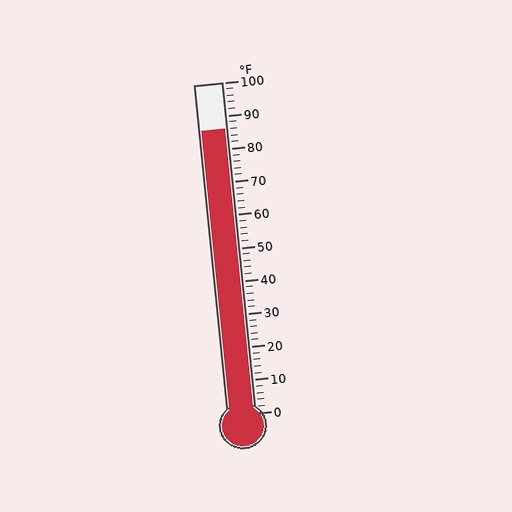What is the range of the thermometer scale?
The thermometer scale ranges from 0°F to 100°F.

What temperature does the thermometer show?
The thermometer shows approximately 86°F.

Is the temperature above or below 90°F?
The temperature is below 90°F.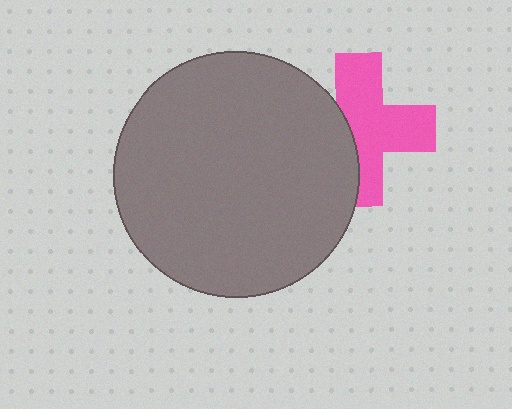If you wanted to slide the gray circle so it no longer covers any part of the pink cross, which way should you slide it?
Slide it left — that is the most direct way to separate the two shapes.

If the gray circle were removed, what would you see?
You would see the complete pink cross.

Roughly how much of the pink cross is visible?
About half of it is visible (roughly 63%).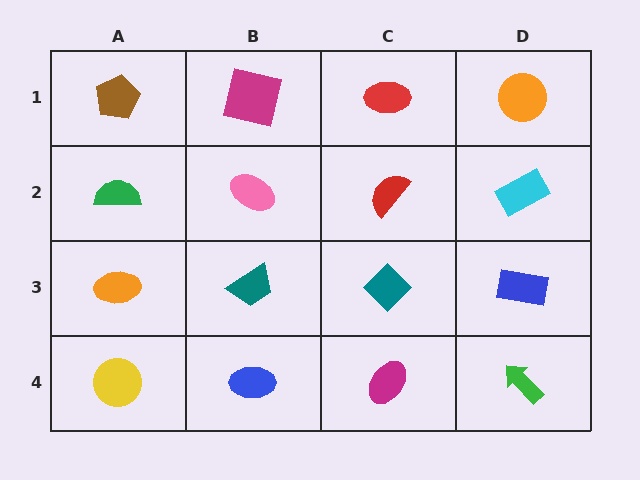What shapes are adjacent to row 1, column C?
A red semicircle (row 2, column C), a magenta square (row 1, column B), an orange circle (row 1, column D).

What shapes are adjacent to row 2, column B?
A magenta square (row 1, column B), a teal trapezoid (row 3, column B), a green semicircle (row 2, column A), a red semicircle (row 2, column C).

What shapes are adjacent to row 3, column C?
A red semicircle (row 2, column C), a magenta ellipse (row 4, column C), a teal trapezoid (row 3, column B), a blue rectangle (row 3, column D).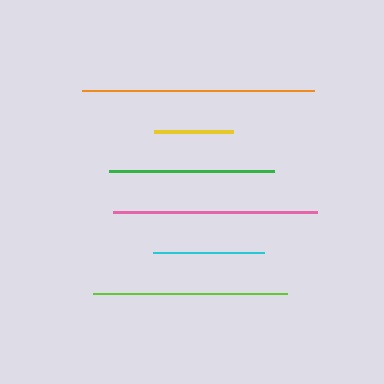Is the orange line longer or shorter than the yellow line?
The orange line is longer than the yellow line.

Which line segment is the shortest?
The yellow line is the shortest at approximately 80 pixels.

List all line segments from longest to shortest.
From longest to shortest: orange, pink, lime, green, cyan, yellow.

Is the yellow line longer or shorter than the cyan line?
The cyan line is longer than the yellow line.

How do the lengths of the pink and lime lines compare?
The pink and lime lines are approximately the same length.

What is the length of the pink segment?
The pink segment is approximately 204 pixels long.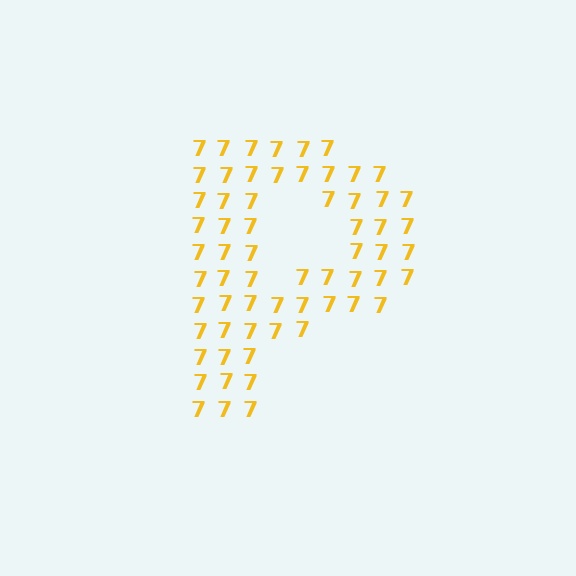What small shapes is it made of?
It is made of small digit 7's.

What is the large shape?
The large shape is the letter P.